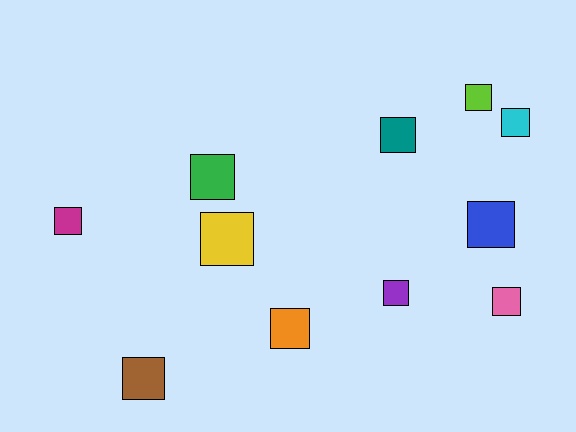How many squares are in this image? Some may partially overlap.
There are 11 squares.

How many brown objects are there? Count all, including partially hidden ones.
There is 1 brown object.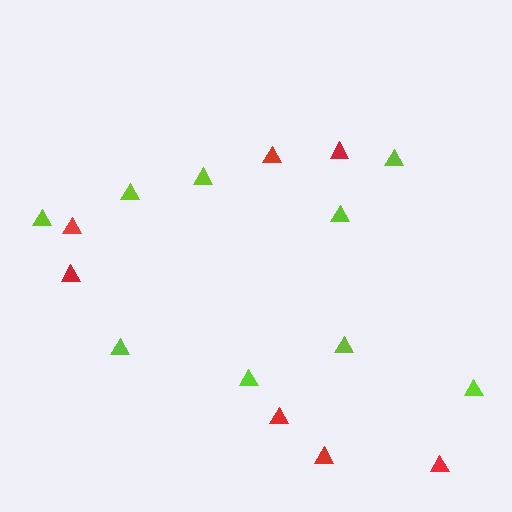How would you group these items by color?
There are 2 groups: one group of lime triangles (9) and one group of red triangles (7).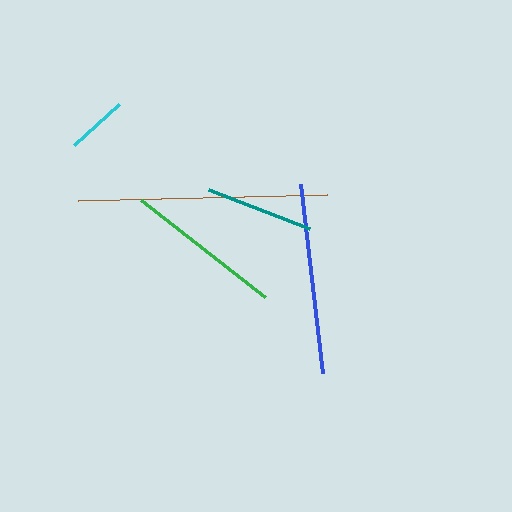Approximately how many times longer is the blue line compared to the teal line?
The blue line is approximately 1.7 times the length of the teal line.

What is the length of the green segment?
The green segment is approximately 158 pixels long.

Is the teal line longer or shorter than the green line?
The green line is longer than the teal line.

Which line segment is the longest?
The brown line is the longest at approximately 249 pixels.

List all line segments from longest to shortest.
From longest to shortest: brown, blue, green, teal, cyan.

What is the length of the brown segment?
The brown segment is approximately 249 pixels long.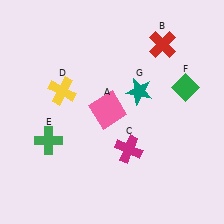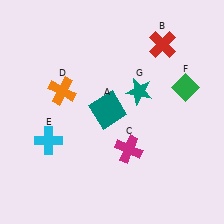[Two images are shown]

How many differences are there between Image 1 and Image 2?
There are 3 differences between the two images.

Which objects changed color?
A changed from pink to teal. D changed from yellow to orange. E changed from green to cyan.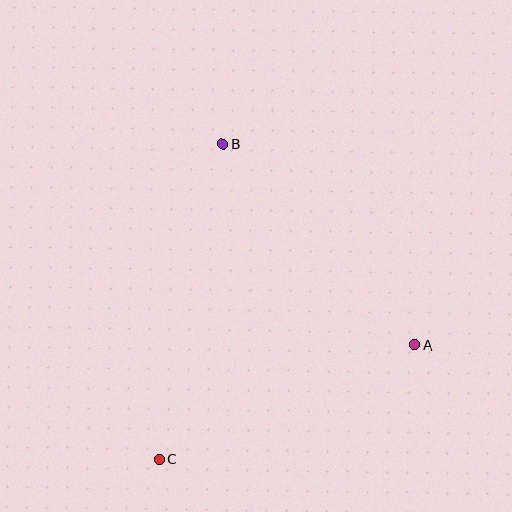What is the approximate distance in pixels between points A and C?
The distance between A and C is approximately 279 pixels.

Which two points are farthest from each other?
Points B and C are farthest from each other.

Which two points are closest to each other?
Points A and B are closest to each other.